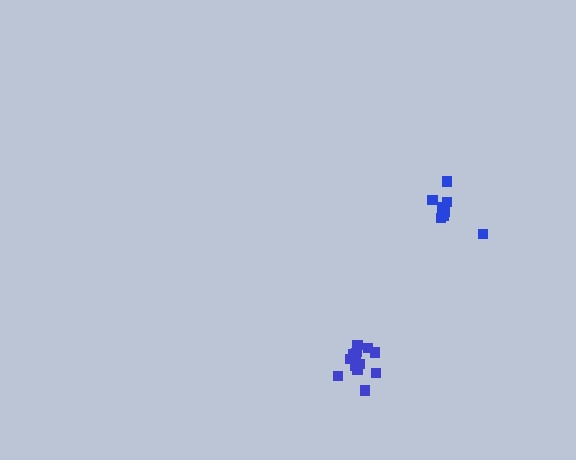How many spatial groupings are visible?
There are 2 spatial groupings.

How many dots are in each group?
Group 1: 9 dots, Group 2: 13 dots (22 total).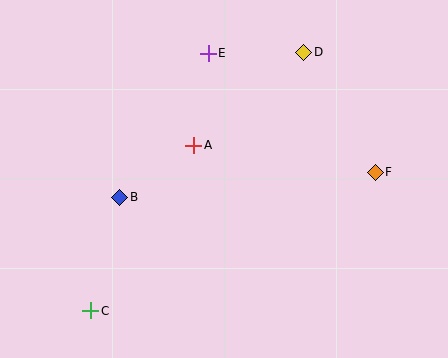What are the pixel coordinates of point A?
Point A is at (194, 145).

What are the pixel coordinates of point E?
Point E is at (208, 53).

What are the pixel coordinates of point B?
Point B is at (120, 197).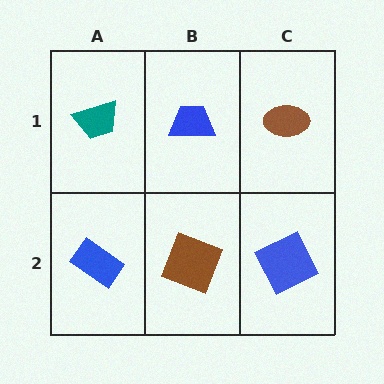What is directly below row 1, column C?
A blue square.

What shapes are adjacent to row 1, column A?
A blue rectangle (row 2, column A), a blue trapezoid (row 1, column B).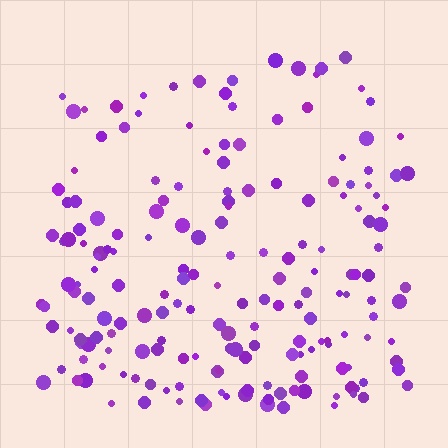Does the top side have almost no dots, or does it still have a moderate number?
Still a moderate number, just noticeably fewer than the bottom.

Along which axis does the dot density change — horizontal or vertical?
Vertical.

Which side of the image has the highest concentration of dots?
The bottom.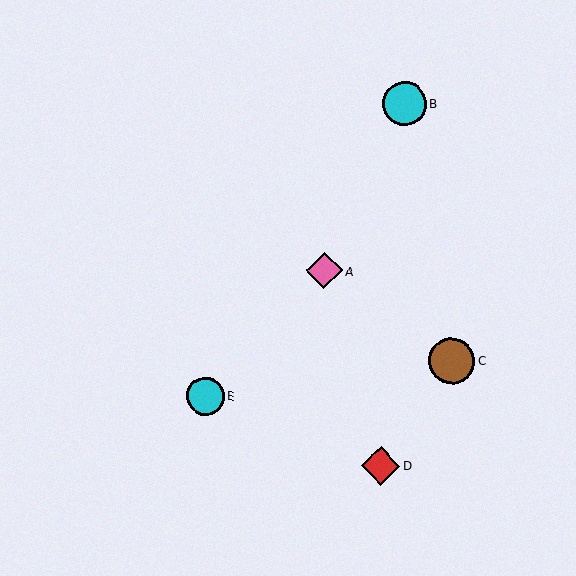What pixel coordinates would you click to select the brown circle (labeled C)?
Click at (452, 361) to select the brown circle C.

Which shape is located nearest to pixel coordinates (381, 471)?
The red diamond (labeled D) at (381, 466) is nearest to that location.